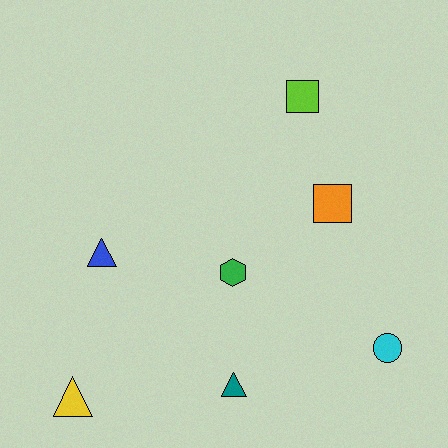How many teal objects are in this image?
There is 1 teal object.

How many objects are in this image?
There are 7 objects.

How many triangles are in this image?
There are 3 triangles.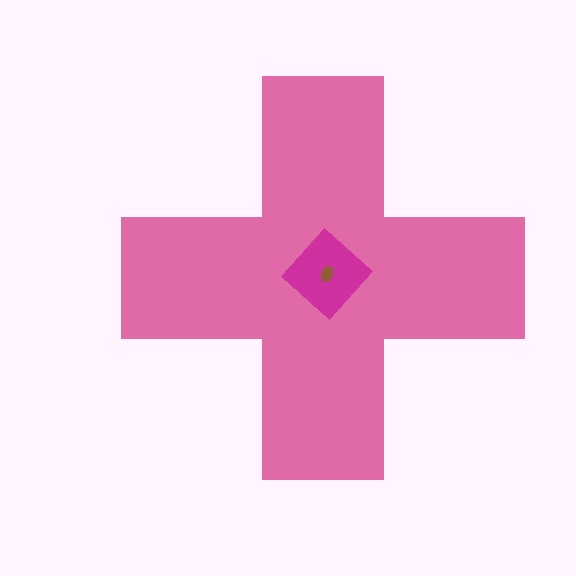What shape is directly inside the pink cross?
The magenta diamond.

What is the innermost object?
The brown ellipse.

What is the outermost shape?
The pink cross.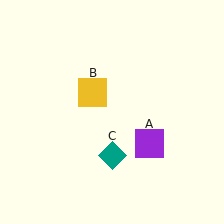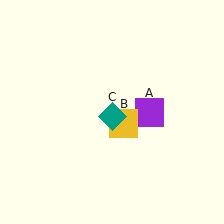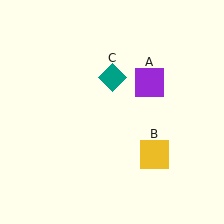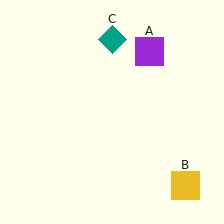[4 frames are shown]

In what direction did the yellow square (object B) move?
The yellow square (object B) moved down and to the right.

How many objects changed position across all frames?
3 objects changed position: purple square (object A), yellow square (object B), teal diamond (object C).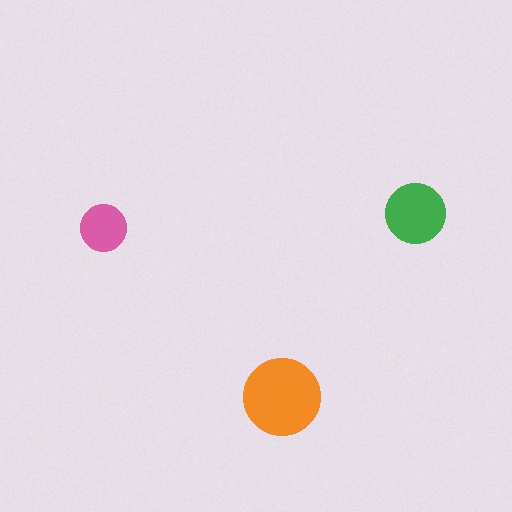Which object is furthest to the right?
The green circle is rightmost.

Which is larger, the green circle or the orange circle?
The orange one.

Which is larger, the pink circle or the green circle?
The green one.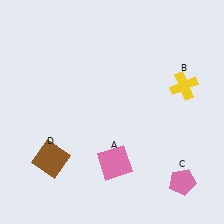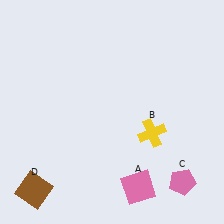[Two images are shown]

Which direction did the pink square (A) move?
The pink square (A) moved down.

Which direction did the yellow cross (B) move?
The yellow cross (B) moved down.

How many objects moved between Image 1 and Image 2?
3 objects moved between the two images.